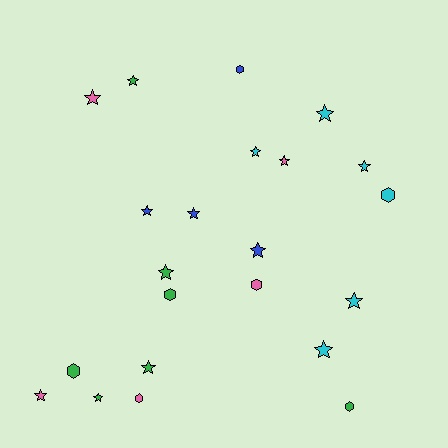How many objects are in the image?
There are 22 objects.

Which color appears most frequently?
Green, with 7 objects.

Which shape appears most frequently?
Star, with 15 objects.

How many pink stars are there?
There are 3 pink stars.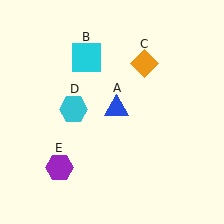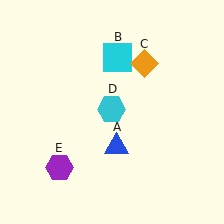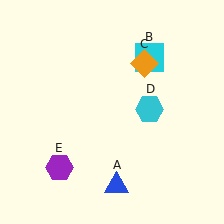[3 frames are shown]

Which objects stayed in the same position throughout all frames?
Orange diamond (object C) and purple hexagon (object E) remained stationary.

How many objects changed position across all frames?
3 objects changed position: blue triangle (object A), cyan square (object B), cyan hexagon (object D).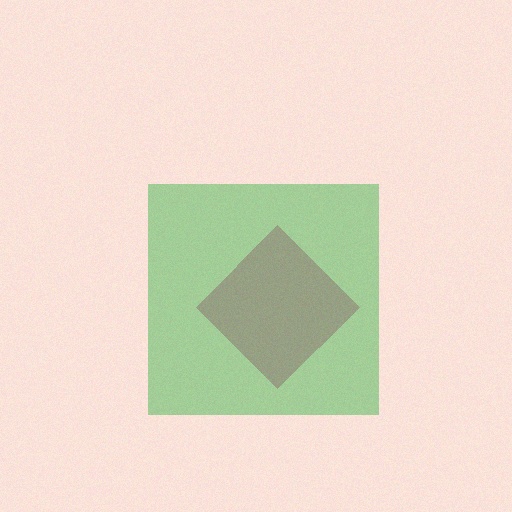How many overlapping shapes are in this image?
There are 2 overlapping shapes in the image.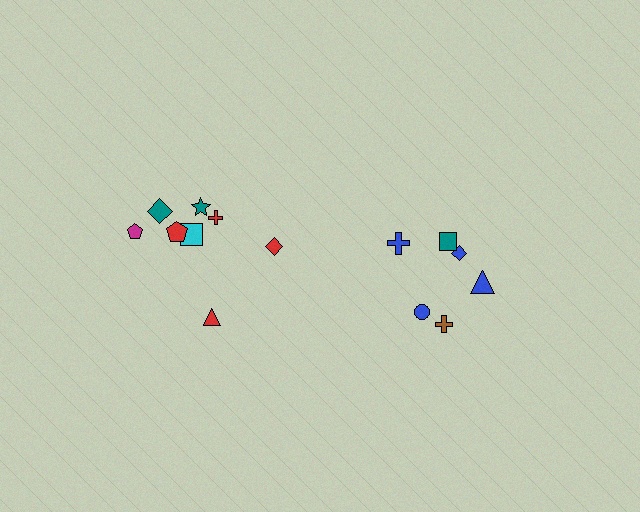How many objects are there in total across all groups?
There are 14 objects.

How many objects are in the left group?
There are 8 objects.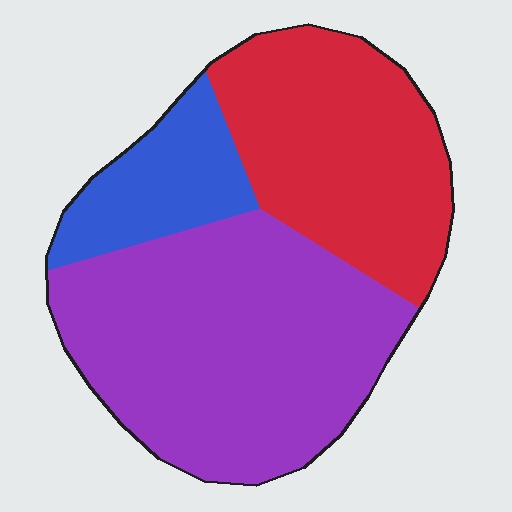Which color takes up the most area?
Purple, at roughly 50%.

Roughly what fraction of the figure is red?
Red covers 34% of the figure.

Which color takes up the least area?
Blue, at roughly 15%.